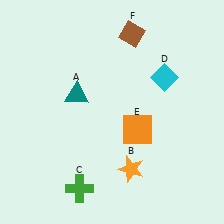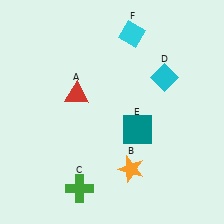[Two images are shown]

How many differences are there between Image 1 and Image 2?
There are 3 differences between the two images.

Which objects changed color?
A changed from teal to red. E changed from orange to teal. F changed from brown to cyan.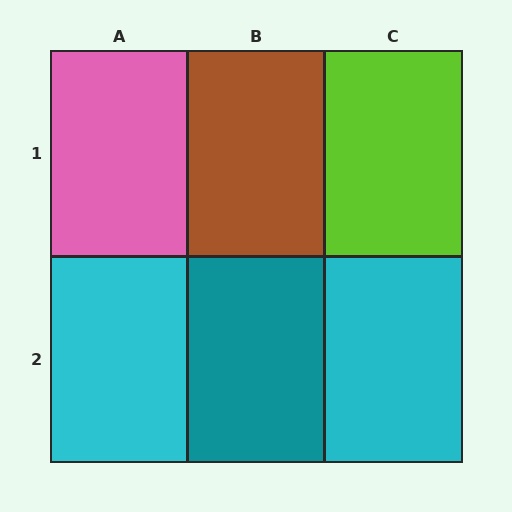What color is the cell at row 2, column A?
Cyan.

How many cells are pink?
1 cell is pink.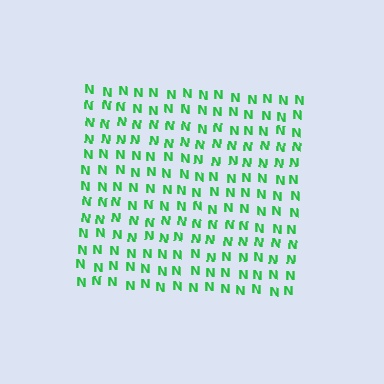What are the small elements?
The small elements are letter N's.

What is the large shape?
The large shape is a square.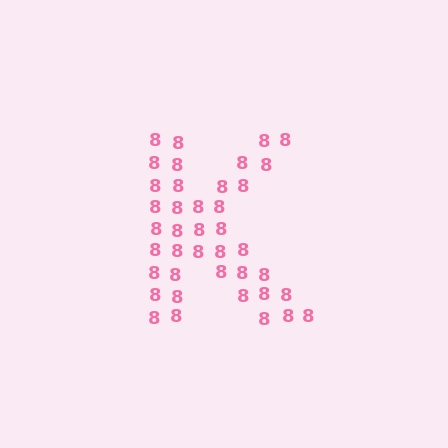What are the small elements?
The small elements are digit 8's.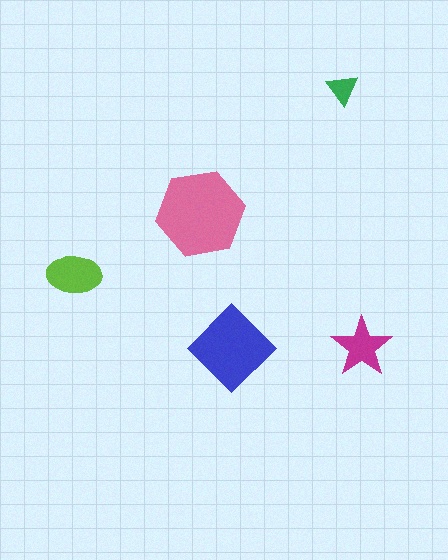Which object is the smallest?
The green triangle.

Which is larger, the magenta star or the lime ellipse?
The lime ellipse.